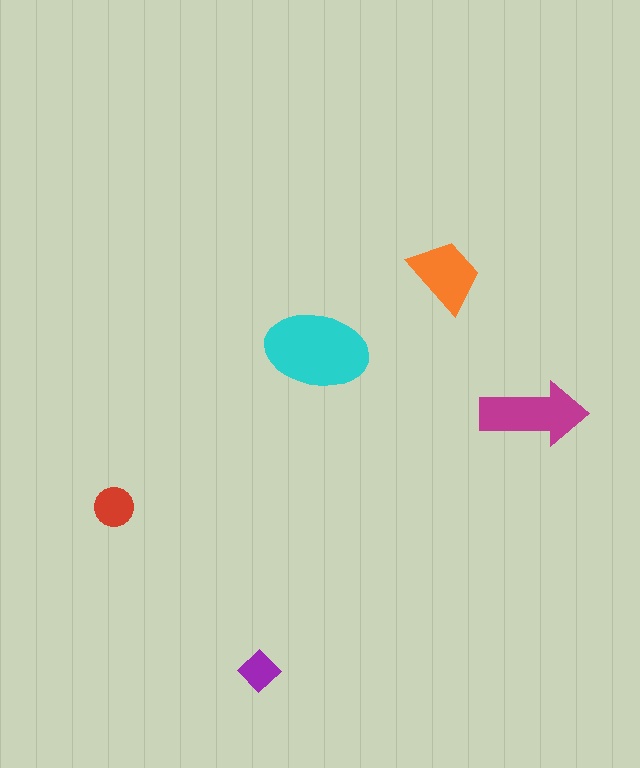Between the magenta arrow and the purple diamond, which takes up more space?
The magenta arrow.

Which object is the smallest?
The purple diamond.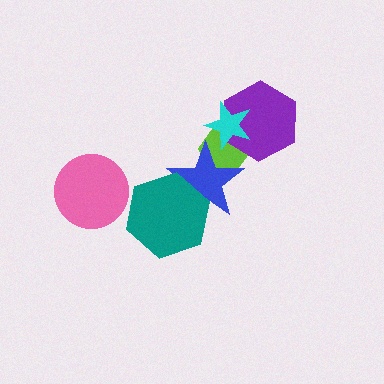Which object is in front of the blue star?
The teal hexagon is in front of the blue star.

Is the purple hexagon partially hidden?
Yes, it is partially covered by another shape.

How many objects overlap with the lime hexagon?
3 objects overlap with the lime hexagon.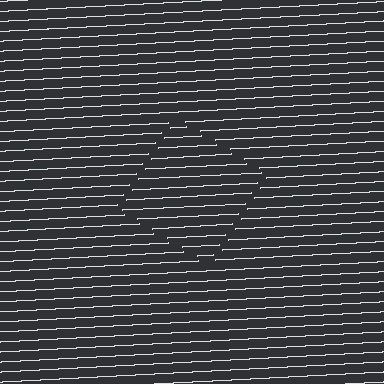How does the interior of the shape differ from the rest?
The interior of the shape contains the same grating, shifted by half a period — the contour is defined by the phase discontinuity where line-ends from the inner and outer gratings abut.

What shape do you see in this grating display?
An illusory square. The interior of the shape contains the same grating, shifted by half a period — the contour is defined by the phase discontinuity where line-ends from the inner and outer gratings abut.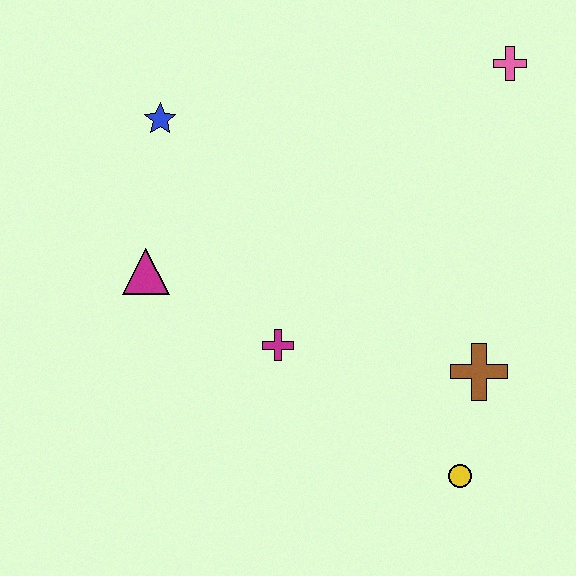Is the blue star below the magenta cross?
No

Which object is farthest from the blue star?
The yellow circle is farthest from the blue star.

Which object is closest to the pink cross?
The brown cross is closest to the pink cross.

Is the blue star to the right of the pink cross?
No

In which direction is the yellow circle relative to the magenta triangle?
The yellow circle is to the right of the magenta triangle.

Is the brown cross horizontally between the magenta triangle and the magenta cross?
No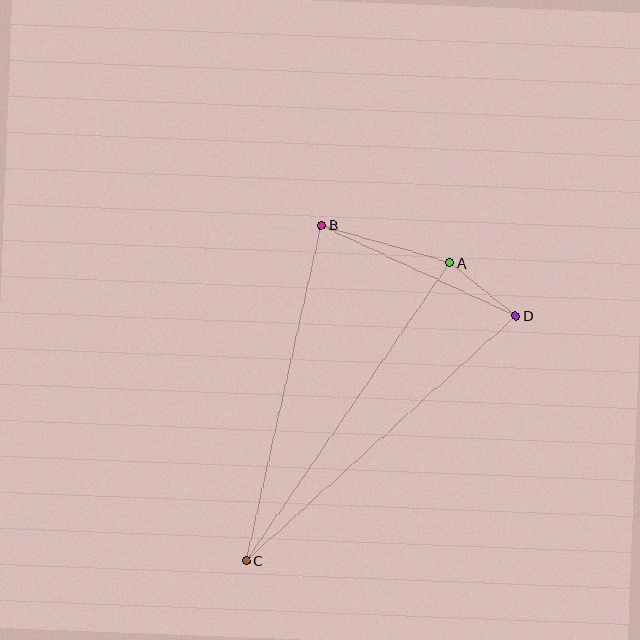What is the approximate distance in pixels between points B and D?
The distance between B and D is approximately 215 pixels.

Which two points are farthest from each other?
Points C and D are farthest from each other.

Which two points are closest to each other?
Points A and D are closest to each other.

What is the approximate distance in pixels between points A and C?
The distance between A and C is approximately 361 pixels.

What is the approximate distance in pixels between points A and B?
The distance between A and B is approximately 134 pixels.